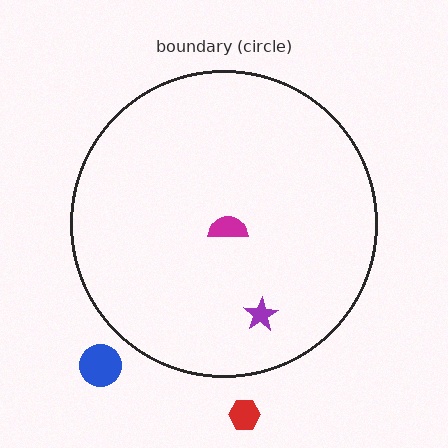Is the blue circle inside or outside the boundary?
Outside.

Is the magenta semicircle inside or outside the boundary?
Inside.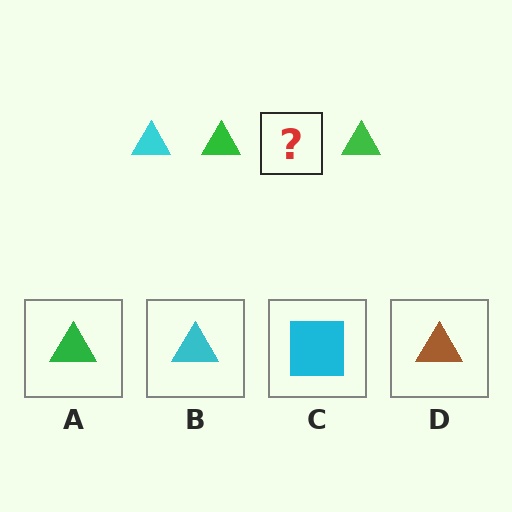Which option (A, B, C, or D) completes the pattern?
B.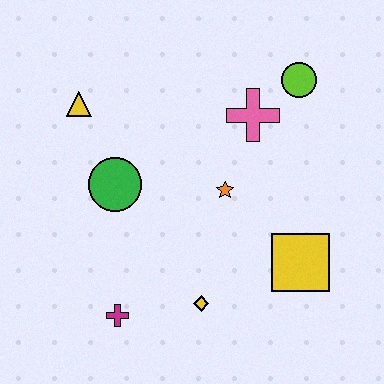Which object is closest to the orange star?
The pink cross is closest to the orange star.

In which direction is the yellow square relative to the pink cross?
The yellow square is below the pink cross.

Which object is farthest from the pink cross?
The magenta cross is farthest from the pink cross.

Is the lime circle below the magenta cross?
No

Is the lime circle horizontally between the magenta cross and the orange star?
No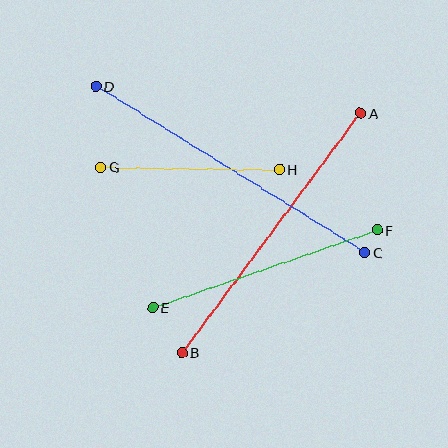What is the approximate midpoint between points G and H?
The midpoint is at approximately (190, 168) pixels.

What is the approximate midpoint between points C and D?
The midpoint is at approximately (230, 169) pixels.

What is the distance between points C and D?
The distance is approximately 316 pixels.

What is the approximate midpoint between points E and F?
The midpoint is at approximately (265, 269) pixels.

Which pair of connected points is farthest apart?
Points C and D are farthest apart.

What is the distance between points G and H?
The distance is approximately 179 pixels.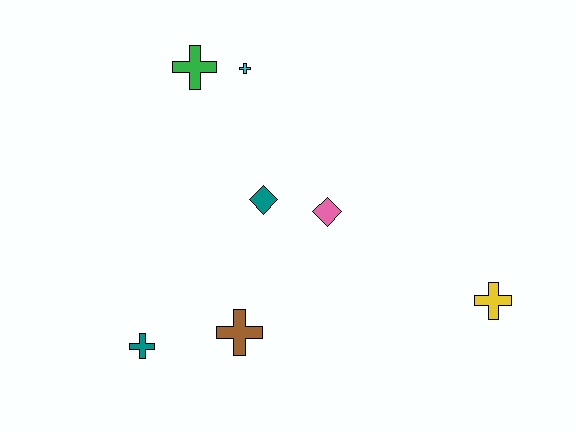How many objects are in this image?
There are 7 objects.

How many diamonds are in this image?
There are 2 diamonds.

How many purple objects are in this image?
There are no purple objects.